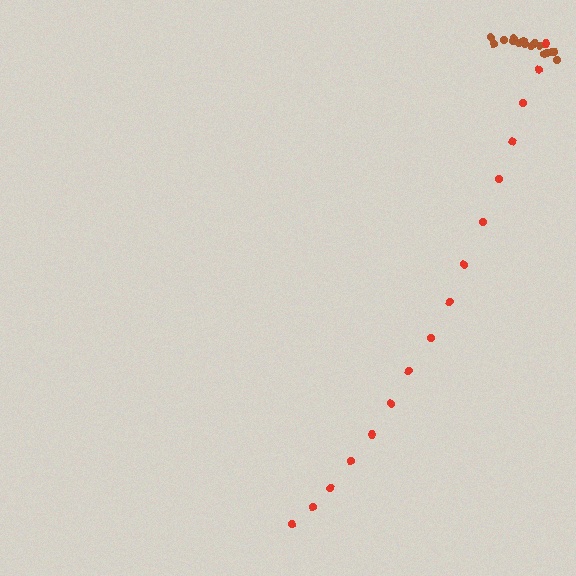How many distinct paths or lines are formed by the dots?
There are 2 distinct paths.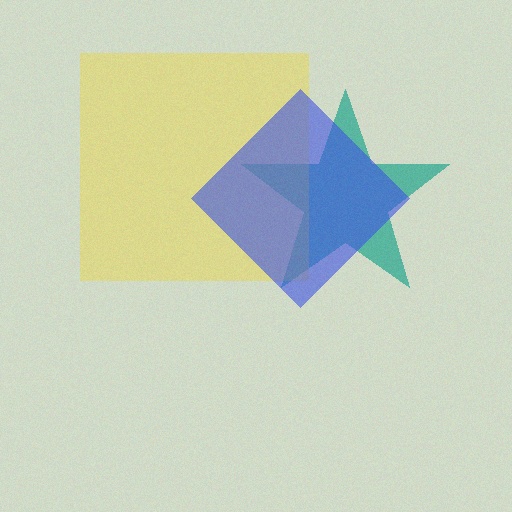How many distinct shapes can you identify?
There are 3 distinct shapes: a teal star, a yellow square, a blue diamond.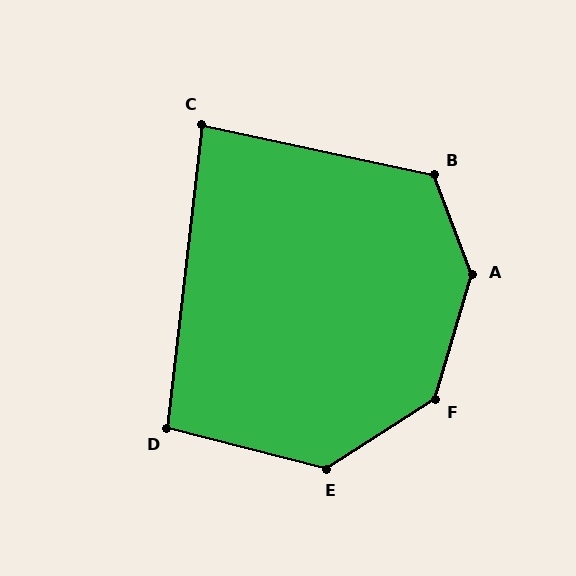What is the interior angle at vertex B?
Approximately 123 degrees (obtuse).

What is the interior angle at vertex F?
Approximately 139 degrees (obtuse).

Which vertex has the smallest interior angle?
C, at approximately 84 degrees.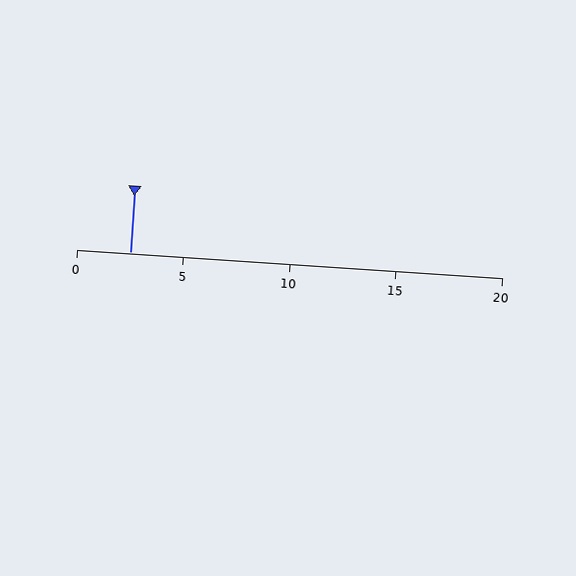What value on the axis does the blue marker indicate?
The marker indicates approximately 2.5.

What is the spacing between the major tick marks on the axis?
The major ticks are spaced 5 apart.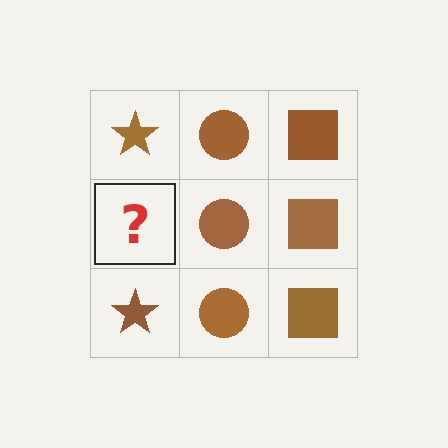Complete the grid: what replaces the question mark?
The question mark should be replaced with a brown star.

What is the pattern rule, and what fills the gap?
The rule is that each column has a consistent shape. The gap should be filled with a brown star.